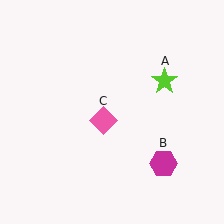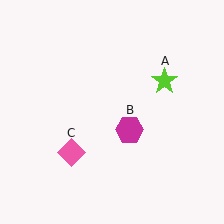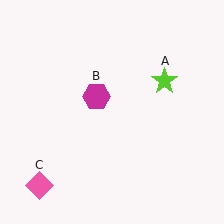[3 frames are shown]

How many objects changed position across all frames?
2 objects changed position: magenta hexagon (object B), pink diamond (object C).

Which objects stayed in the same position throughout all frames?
Lime star (object A) remained stationary.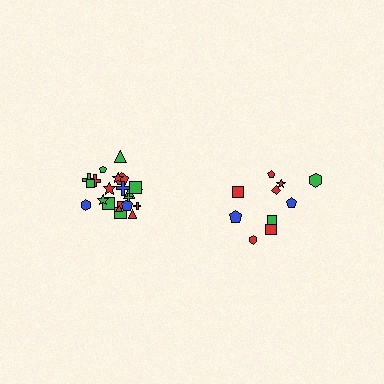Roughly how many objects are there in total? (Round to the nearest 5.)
Roughly 30 objects in total.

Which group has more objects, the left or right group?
The left group.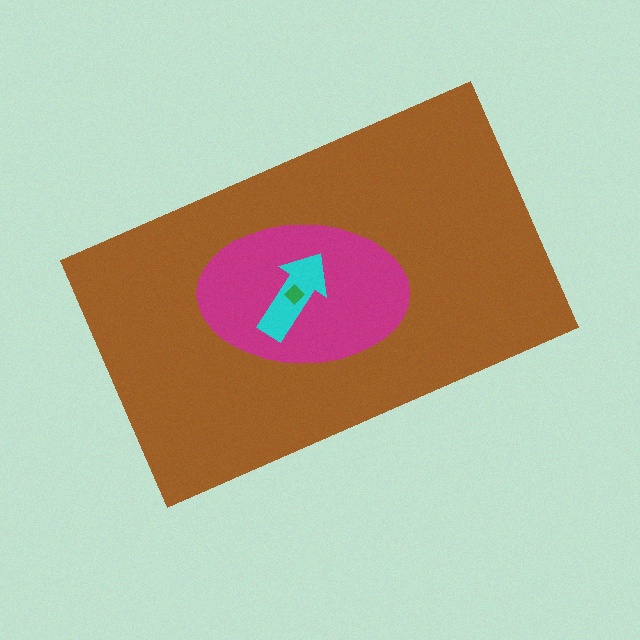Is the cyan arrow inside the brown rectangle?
Yes.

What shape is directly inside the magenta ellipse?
The cyan arrow.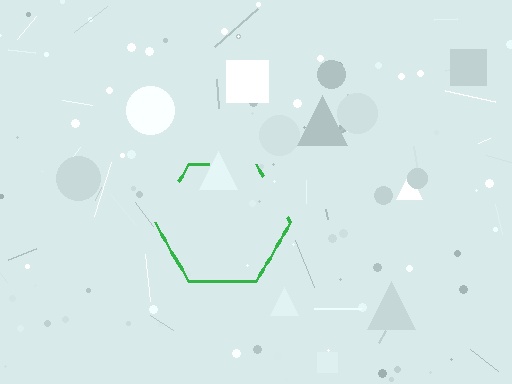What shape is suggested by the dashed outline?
The dashed outline suggests a hexagon.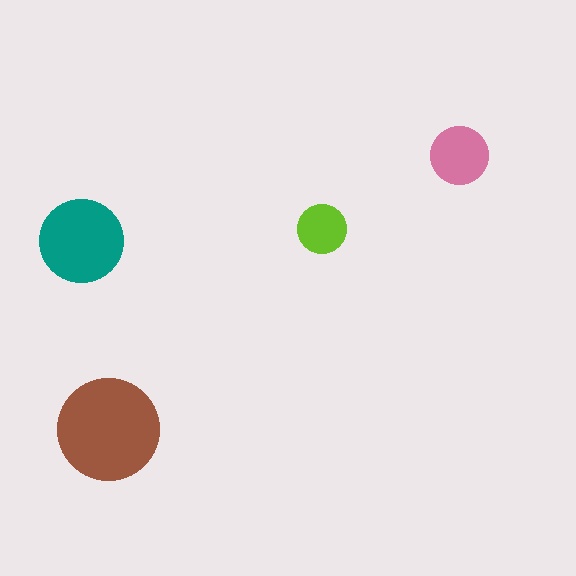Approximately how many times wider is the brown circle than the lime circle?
About 2 times wider.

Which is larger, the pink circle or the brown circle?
The brown one.